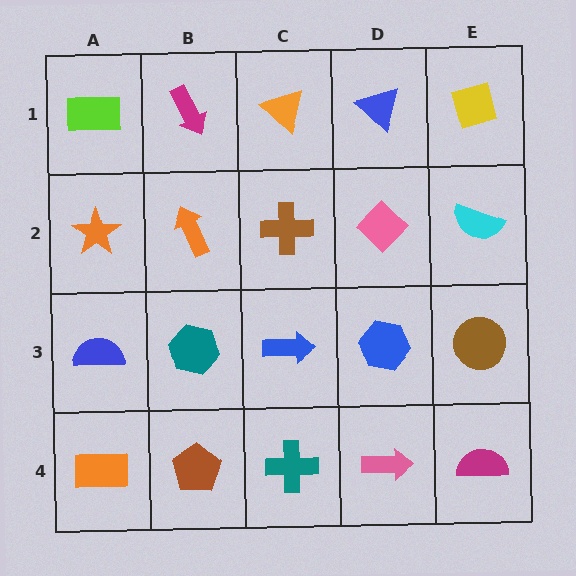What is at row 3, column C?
A blue arrow.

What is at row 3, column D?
A blue hexagon.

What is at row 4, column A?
An orange rectangle.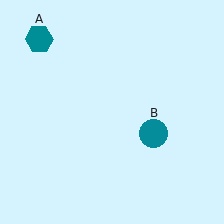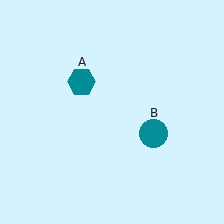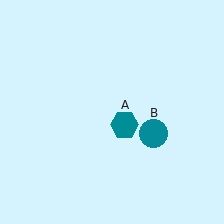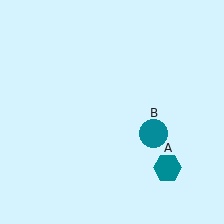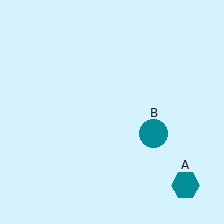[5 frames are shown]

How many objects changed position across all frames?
1 object changed position: teal hexagon (object A).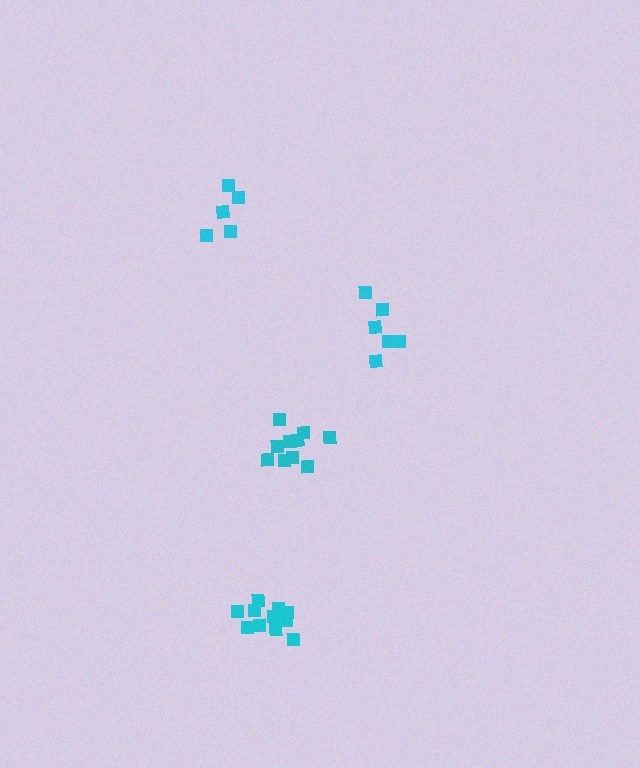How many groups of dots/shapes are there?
There are 4 groups.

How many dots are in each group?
Group 1: 6 dots, Group 2: 10 dots, Group 3: 5 dots, Group 4: 11 dots (32 total).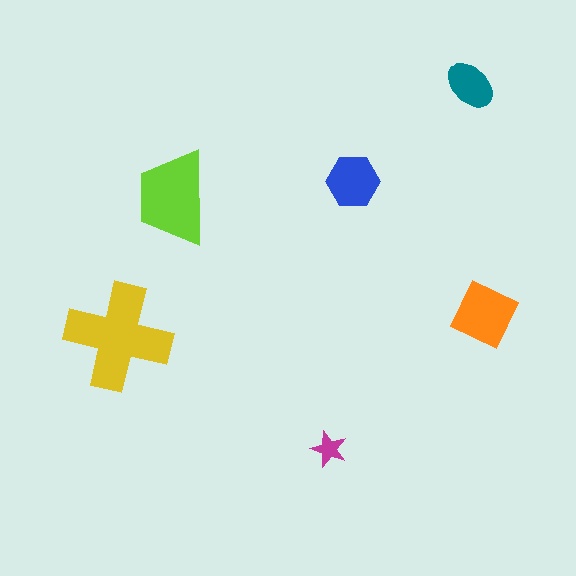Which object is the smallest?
The magenta star.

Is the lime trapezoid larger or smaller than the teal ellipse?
Larger.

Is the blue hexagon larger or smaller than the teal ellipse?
Larger.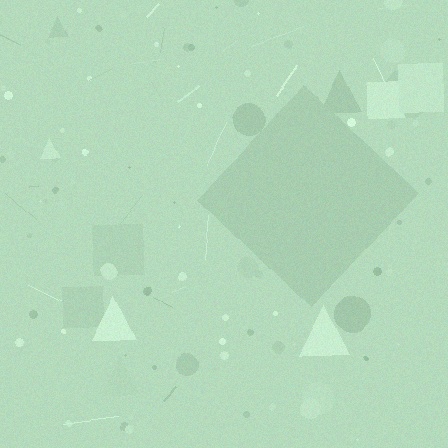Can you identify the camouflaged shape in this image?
The camouflaged shape is a diamond.